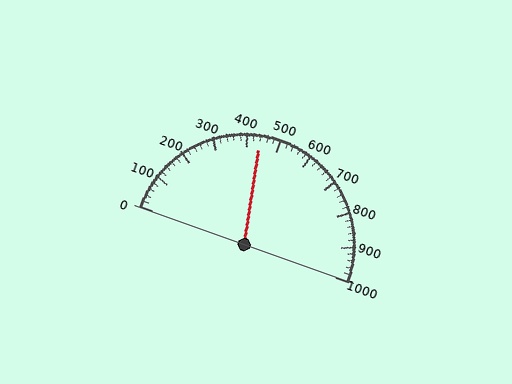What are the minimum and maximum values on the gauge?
The gauge ranges from 0 to 1000.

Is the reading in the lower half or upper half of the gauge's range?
The reading is in the lower half of the range (0 to 1000).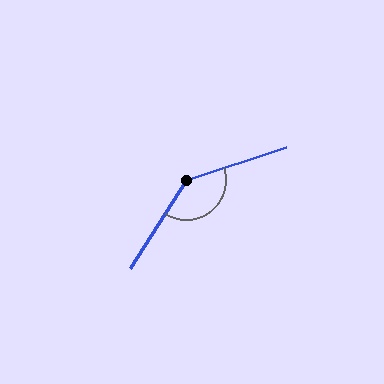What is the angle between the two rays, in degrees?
Approximately 140 degrees.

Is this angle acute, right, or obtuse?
It is obtuse.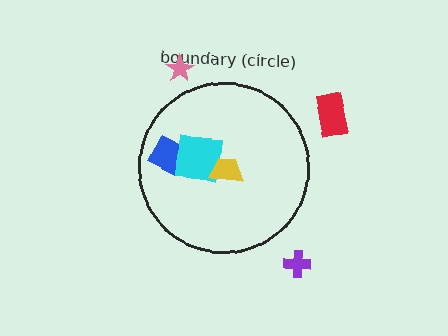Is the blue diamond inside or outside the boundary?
Inside.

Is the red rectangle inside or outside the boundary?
Outside.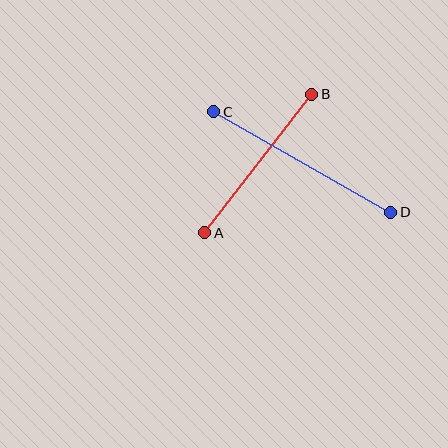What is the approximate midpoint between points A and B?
The midpoint is at approximately (258, 163) pixels.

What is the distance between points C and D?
The distance is approximately 204 pixels.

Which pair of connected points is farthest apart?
Points C and D are farthest apart.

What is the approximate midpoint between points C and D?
The midpoint is at approximately (302, 162) pixels.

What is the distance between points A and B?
The distance is approximately 175 pixels.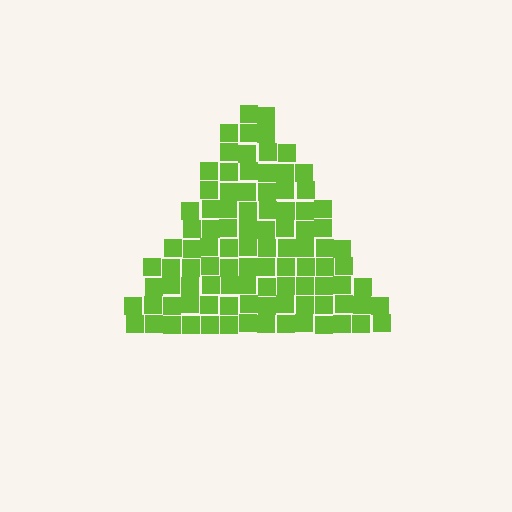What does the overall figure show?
The overall figure shows a triangle.